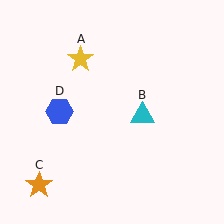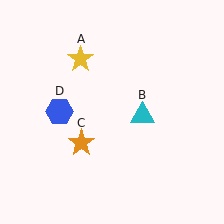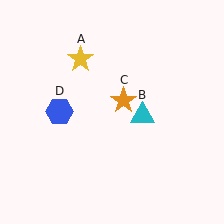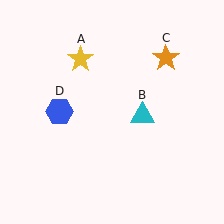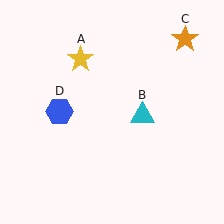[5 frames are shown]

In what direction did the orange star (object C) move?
The orange star (object C) moved up and to the right.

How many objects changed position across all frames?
1 object changed position: orange star (object C).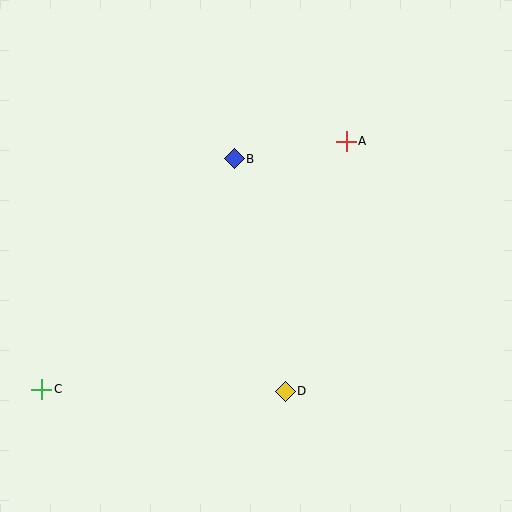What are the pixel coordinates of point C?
Point C is at (42, 389).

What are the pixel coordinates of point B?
Point B is at (234, 159).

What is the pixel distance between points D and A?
The distance between D and A is 257 pixels.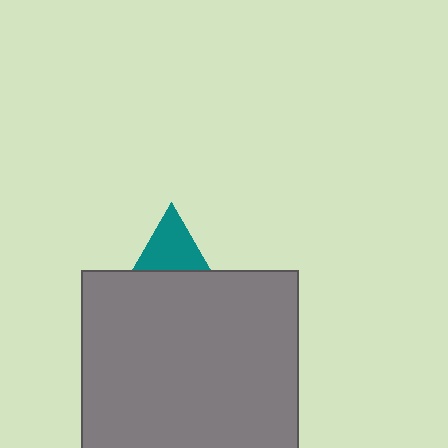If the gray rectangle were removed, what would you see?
You would see the complete teal triangle.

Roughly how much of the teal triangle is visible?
A small part of it is visible (roughly 40%).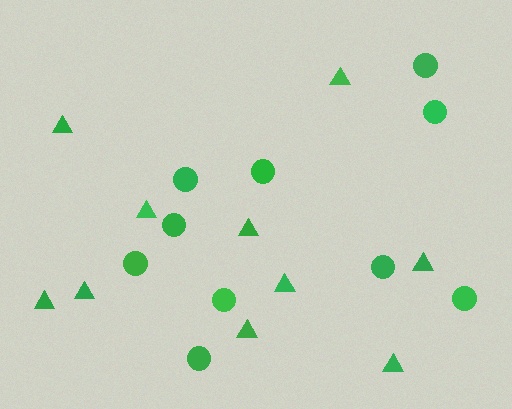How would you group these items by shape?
There are 2 groups: one group of circles (10) and one group of triangles (10).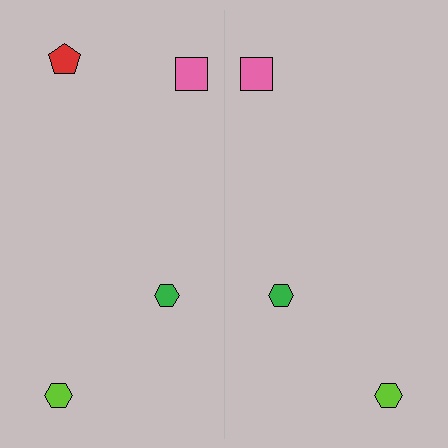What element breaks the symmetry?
A red pentagon is missing from the right side.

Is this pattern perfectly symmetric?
No, the pattern is not perfectly symmetric. A red pentagon is missing from the right side.